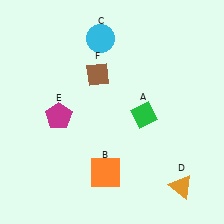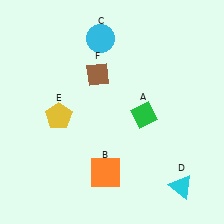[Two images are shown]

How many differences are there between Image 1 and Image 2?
There are 2 differences between the two images.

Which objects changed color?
D changed from orange to cyan. E changed from magenta to yellow.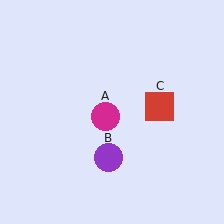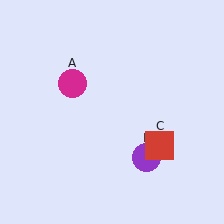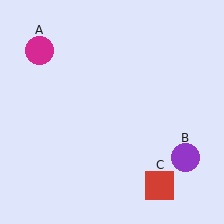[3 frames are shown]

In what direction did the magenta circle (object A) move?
The magenta circle (object A) moved up and to the left.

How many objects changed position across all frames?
3 objects changed position: magenta circle (object A), purple circle (object B), red square (object C).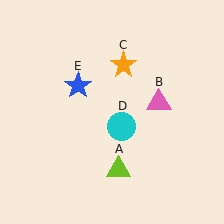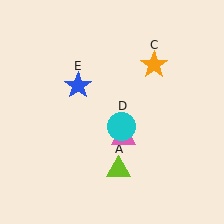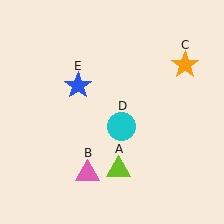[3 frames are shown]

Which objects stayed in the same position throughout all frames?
Lime triangle (object A) and cyan circle (object D) and blue star (object E) remained stationary.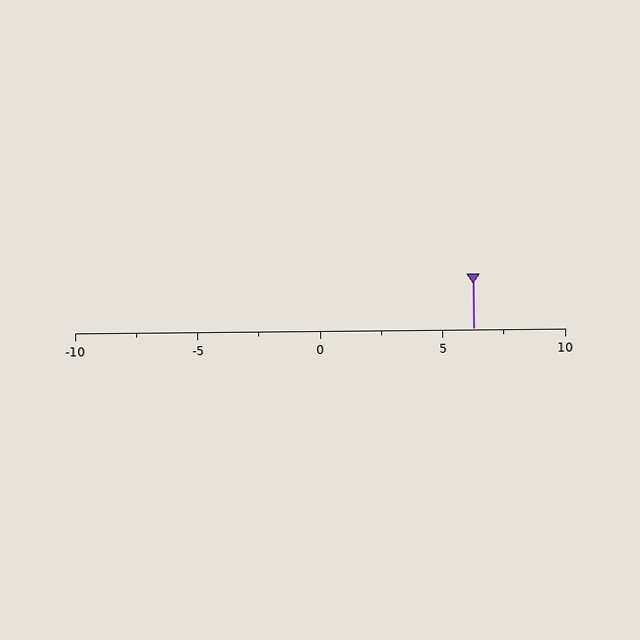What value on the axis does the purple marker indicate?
The marker indicates approximately 6.2.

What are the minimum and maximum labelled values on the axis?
The axis runs from -10 to 10.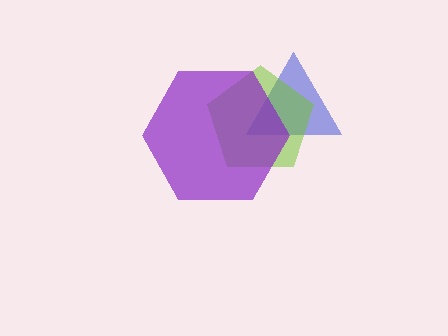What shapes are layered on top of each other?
The layered shapes are: a blue triangle, a lime pentagon, a purple hexagon.